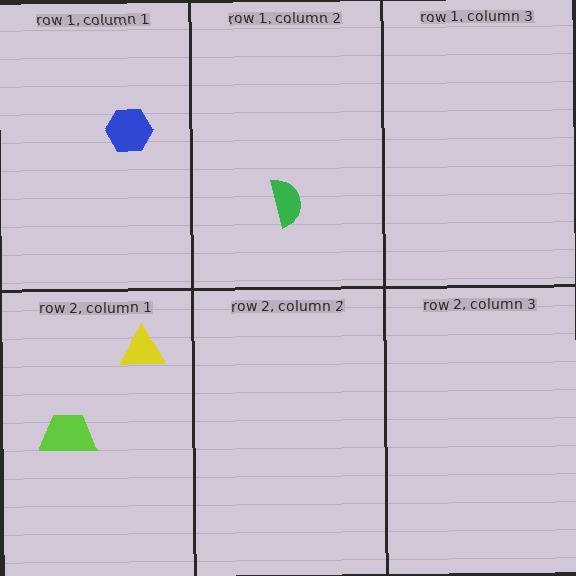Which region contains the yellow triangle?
The row 2, column 1 region.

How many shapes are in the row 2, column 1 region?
2.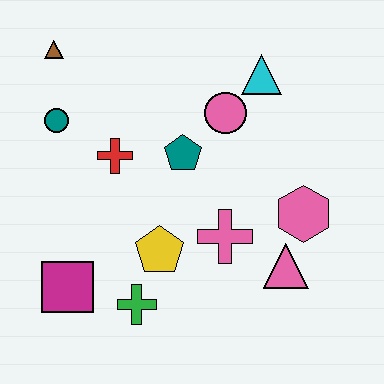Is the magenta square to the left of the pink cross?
Yes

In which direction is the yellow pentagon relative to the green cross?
The yellow pentagon is above the green cross.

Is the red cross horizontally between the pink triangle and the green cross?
No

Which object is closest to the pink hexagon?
The pink triangle is closest to the pink hexagon.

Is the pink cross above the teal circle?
No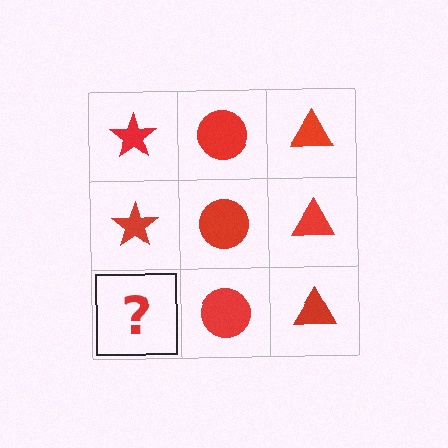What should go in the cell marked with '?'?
The missing cell should contain a red star.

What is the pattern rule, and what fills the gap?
The rule is that each column has a consistent shape. The gap should be filled with a red star.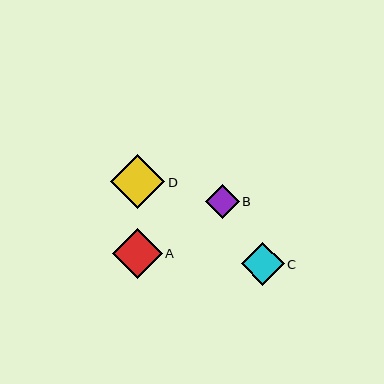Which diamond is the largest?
Diamond D is the largest with a size of approximately 54 pixels.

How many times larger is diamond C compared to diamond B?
Diamond C is approximately 1.3 times the size of diamond B.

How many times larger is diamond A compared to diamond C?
Diamond A is approximately 1.2 times the size of diamond C.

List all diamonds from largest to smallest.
From largest to smallest: D, A, C, B.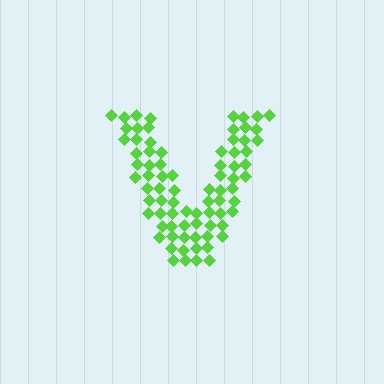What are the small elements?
The small elements are diamonds.